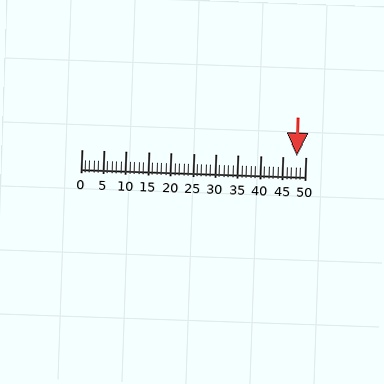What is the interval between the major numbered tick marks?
The major tick marks are spaced 5 units apart.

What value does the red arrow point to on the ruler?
The red arrow points to approximately 48.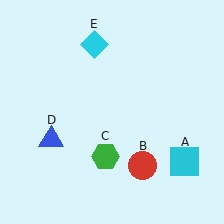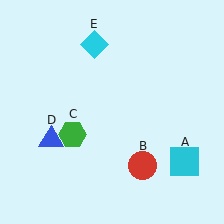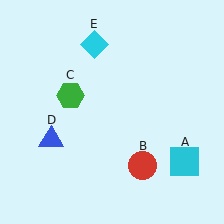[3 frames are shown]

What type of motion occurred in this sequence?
The green hexagon (object C) rotated clockwise around the center of the scene.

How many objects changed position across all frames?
1 object changed position: green hexagon (object C).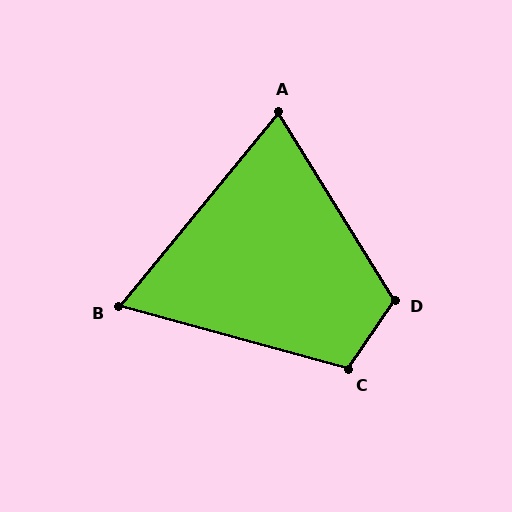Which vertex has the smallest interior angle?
B, at approximately 66 degrees.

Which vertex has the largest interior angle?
D, at approximately 114 degrees.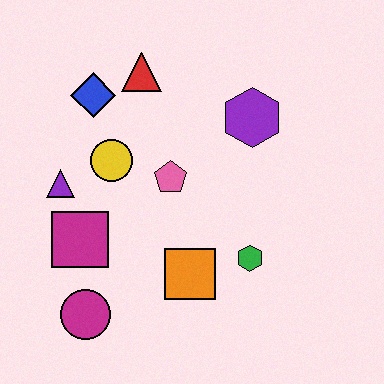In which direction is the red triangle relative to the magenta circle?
The red triangle is above the magenta circle.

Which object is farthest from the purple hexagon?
The magenta circle is farthest from the purple hexagon.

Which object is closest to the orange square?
The green hexagon is closest to the orange square.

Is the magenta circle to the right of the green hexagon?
No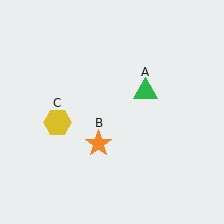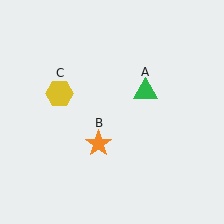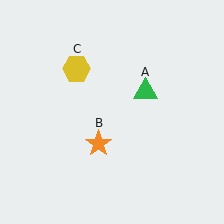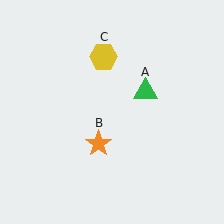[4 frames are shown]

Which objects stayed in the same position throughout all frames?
Green triangle (object A) and orange star (object B) remained stationary.